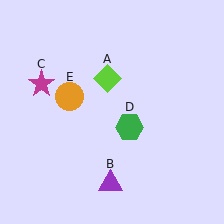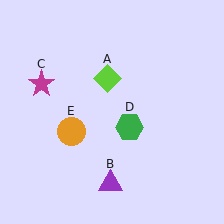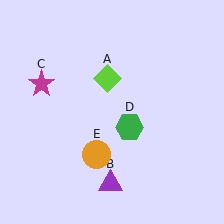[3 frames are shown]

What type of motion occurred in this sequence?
The orange circle (object E) rotated counterclockwise around the center of the scene.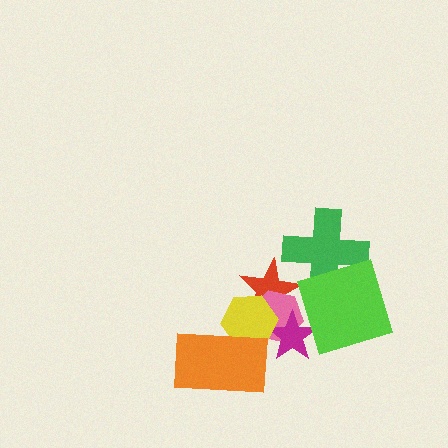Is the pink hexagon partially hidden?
Yes, it is partially covered by another shape.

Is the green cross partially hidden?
Yes, it is partially covered by another shape.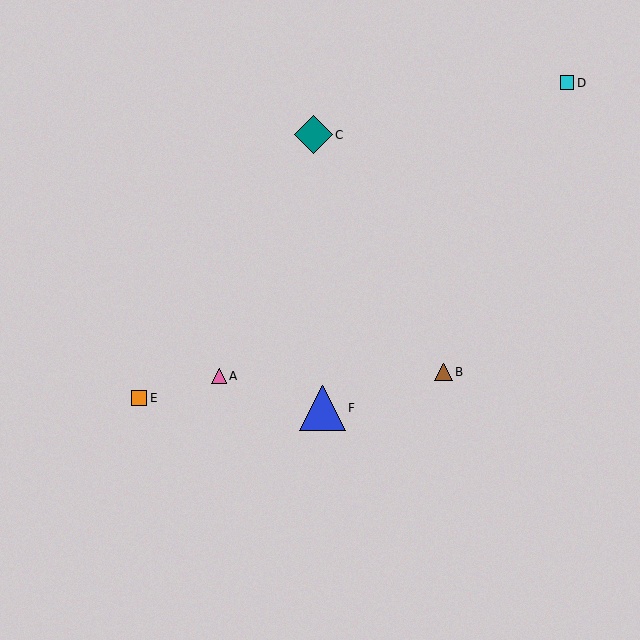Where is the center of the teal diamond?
The center of the teal diamond is at (313, 135).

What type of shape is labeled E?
Shape E is an orange square.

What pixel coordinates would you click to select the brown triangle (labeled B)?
Click at (444, 372) to select the brown triangle B.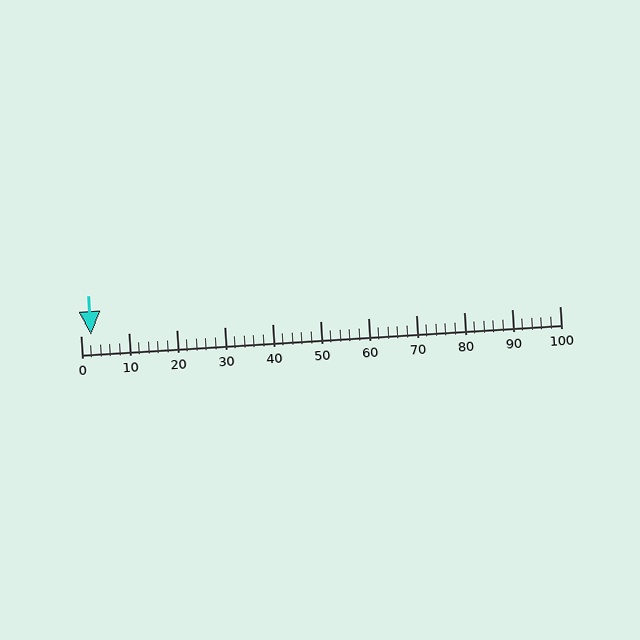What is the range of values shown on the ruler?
The ruler shows values from 0 to 100.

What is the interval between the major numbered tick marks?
The major tick marks are spaced 10 units apart.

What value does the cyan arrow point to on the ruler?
The cyan arrow points to approximately 2.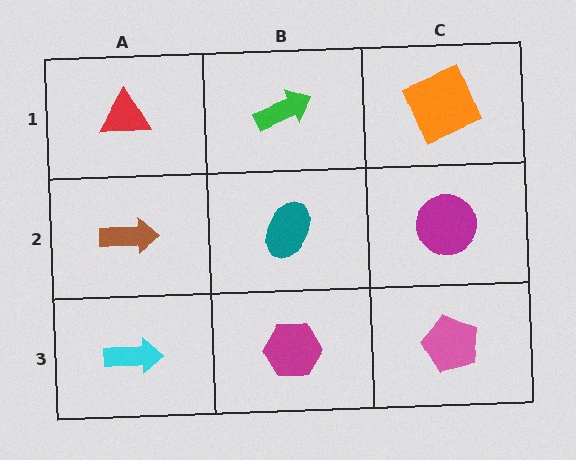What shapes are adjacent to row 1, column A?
A brown arrow (row 2, column A), a green arrow (row 1, column B).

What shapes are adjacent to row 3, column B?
A teal ellipse (row 2, column B), a cyan arrow (row 3, column A), a pink pentagon (row 3, column C).